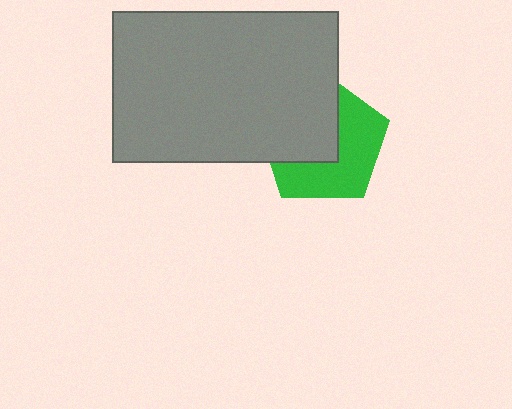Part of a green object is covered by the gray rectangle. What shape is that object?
It is a pentagon.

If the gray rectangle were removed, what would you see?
You would see the complete green pentagon.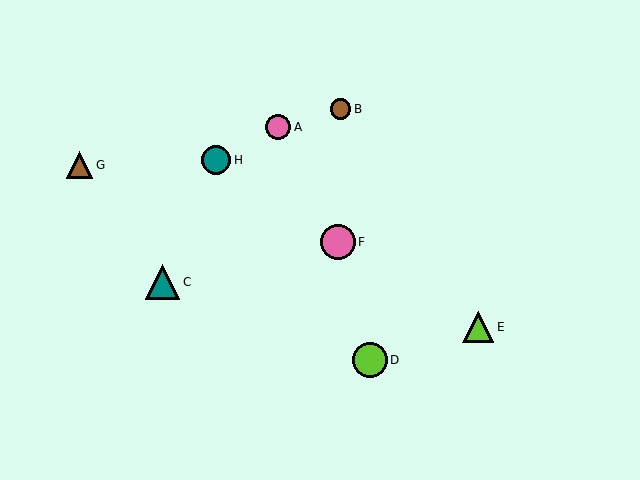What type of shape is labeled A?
Shape A is a pink circle.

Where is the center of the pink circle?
The center of the pink circle is at (278, 127).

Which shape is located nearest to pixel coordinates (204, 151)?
The teal circle (labeled H) at (216, 160) is nearest to that location.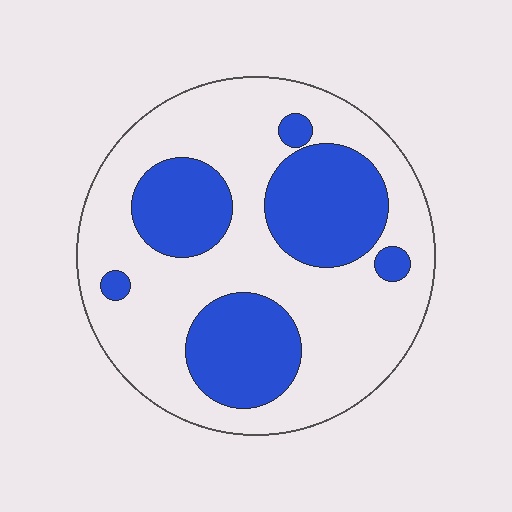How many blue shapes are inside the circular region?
6.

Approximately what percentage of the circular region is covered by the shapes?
Approximately 35%.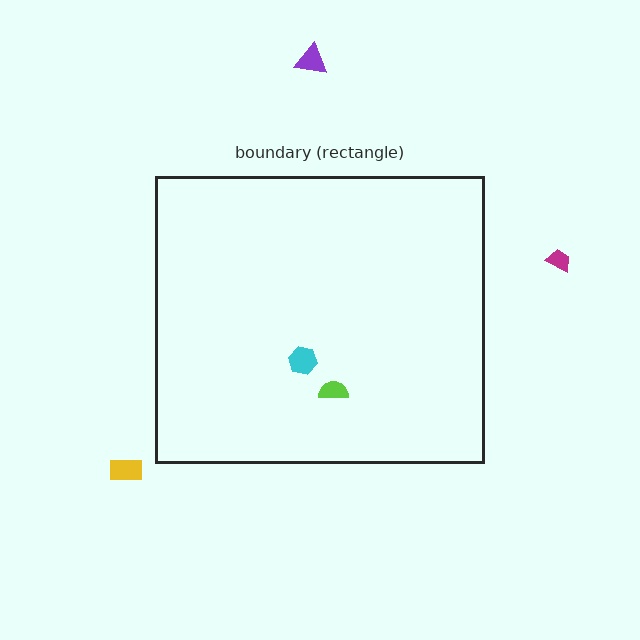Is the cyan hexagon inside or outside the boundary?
Inside.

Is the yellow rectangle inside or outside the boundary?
Outside.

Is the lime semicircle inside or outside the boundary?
Inside.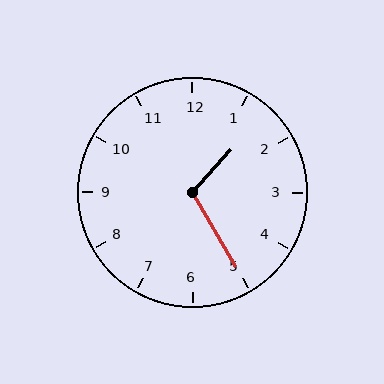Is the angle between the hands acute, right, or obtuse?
It is obtuse.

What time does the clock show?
1:25.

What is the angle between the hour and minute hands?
Approximately 108 degrees.